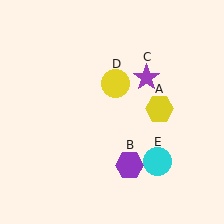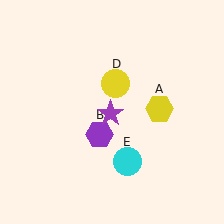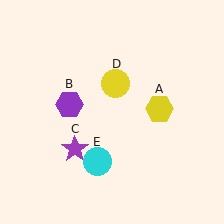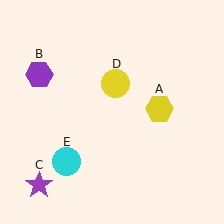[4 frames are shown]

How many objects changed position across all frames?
3 objects changed position: purple hexagon (object B), purple star (object C), cyan circle (object E).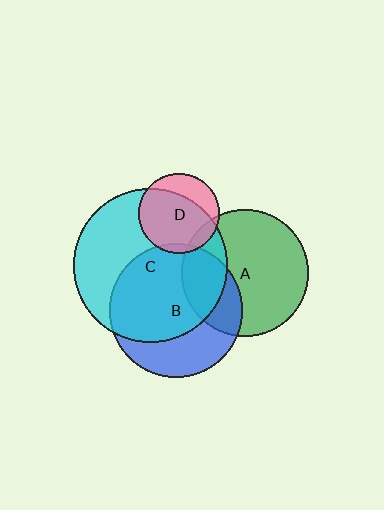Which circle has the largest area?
Circle C (cyan).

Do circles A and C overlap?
Yes.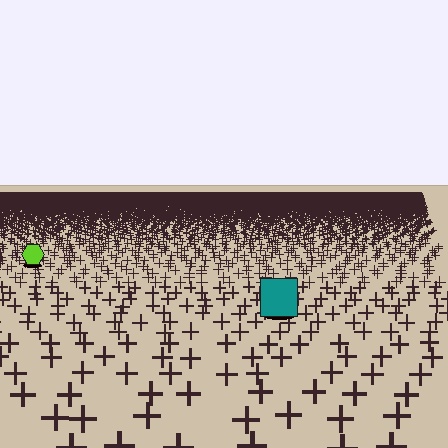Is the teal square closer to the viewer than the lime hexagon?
Yes. The teal square is closer — you can tell from the texture gradient: the ground texture is coarser near it.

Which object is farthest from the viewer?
The lime hexagon is farthest from the viewer. It appears smaller and the ground texture around it is denser.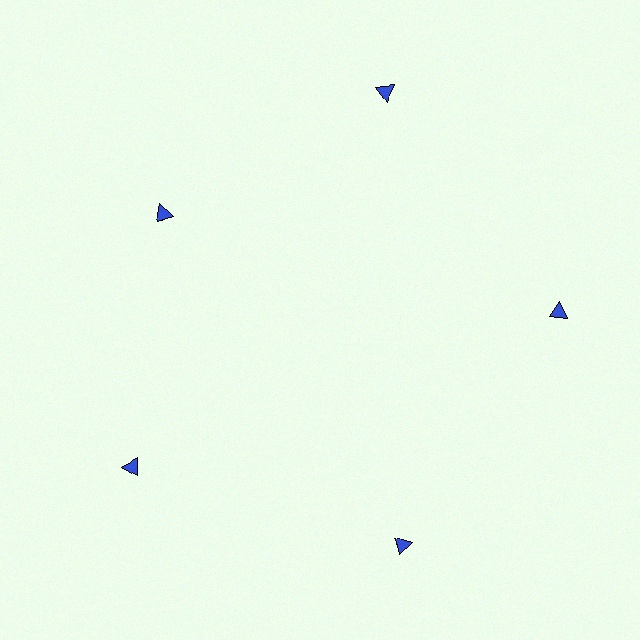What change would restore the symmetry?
The symmetry would be restored by moving it outward, back onto the ring so that all 5 triangles sit at equal angles and equal distance from the center.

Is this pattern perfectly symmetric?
No. The 5 blue triangles are arranged in a ring, but one element near the 10 o'clock position is pulled inward toward the center, breaking the 5-fold rotational symmetry.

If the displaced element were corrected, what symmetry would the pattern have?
It would have 5-fold rotational symmetry — the pattern would map onto itself every 72 degrees.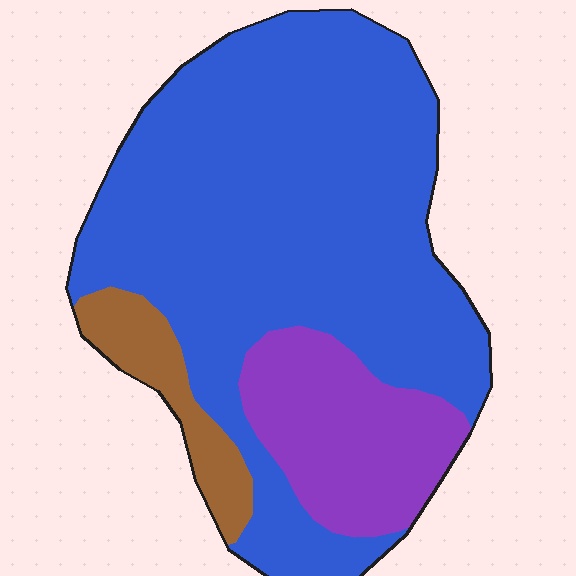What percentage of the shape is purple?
Purple covers roughly 20% of the shape.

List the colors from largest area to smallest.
From largest to smallest: blue, purple, brown.